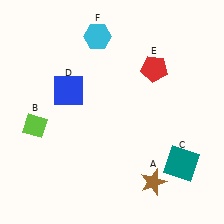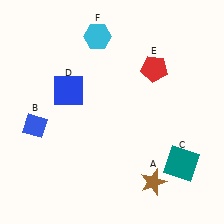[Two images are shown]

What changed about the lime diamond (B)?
In Image 1, B is lime. In Image 2, it changed to blue.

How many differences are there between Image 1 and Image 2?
There is 1 difference between the two images.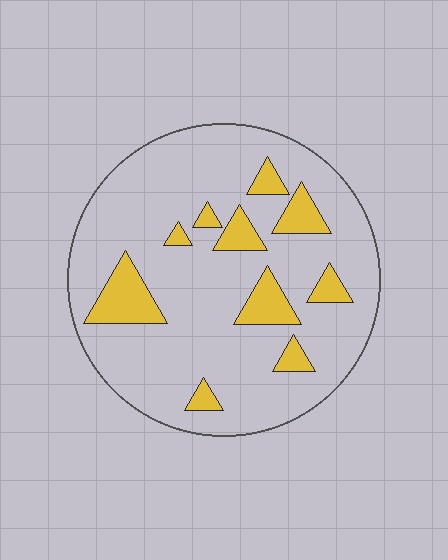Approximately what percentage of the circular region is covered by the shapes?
Approximately 15%.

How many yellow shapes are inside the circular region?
10.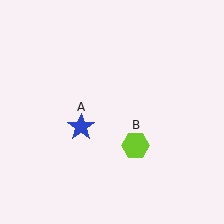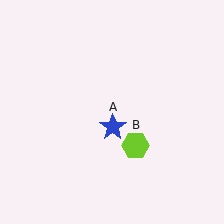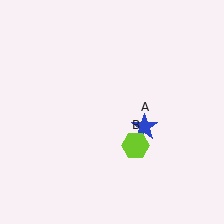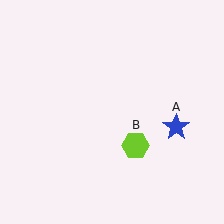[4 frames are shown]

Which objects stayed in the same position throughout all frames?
Lime hexagon (object B) remained stationary.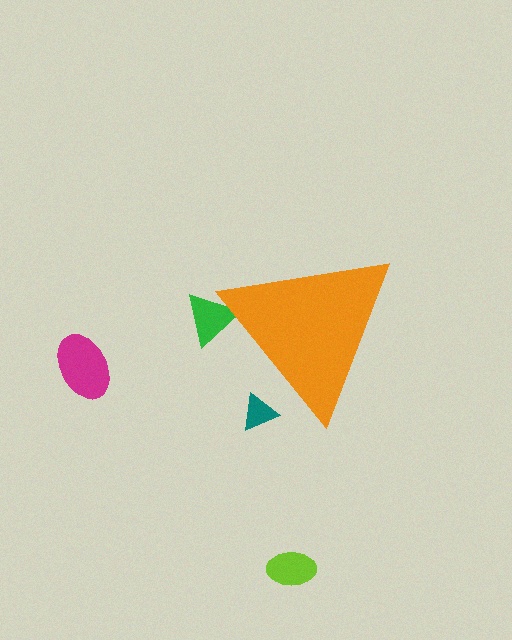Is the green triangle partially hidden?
Yes, the green triangle is partially hidden behind the orange triangle.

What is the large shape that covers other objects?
An orange triangle.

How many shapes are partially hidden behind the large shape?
2 shapes are partially hidden.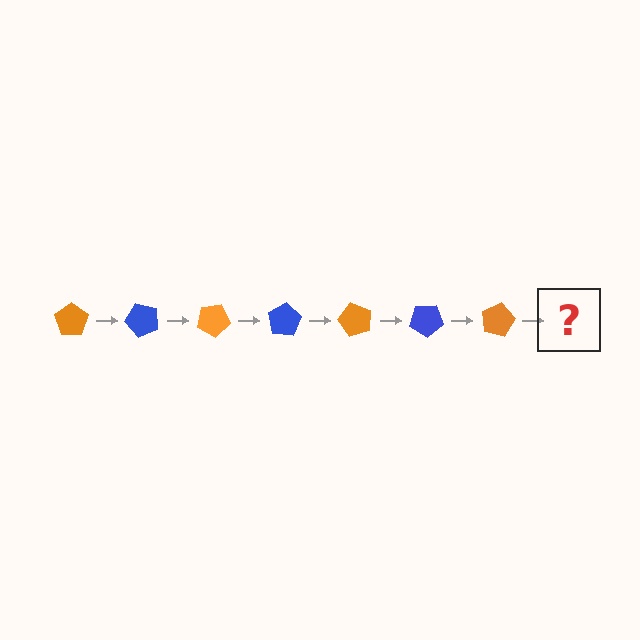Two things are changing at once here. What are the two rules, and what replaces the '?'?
The two rules are that it rotates 50 degrees each step and the color cycles through orange and blue. The '?' should be a blue pentagon, rotated 350 degrees from the start.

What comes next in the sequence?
The next element should be a blue pentagon, rotated 350 degrees from the start.